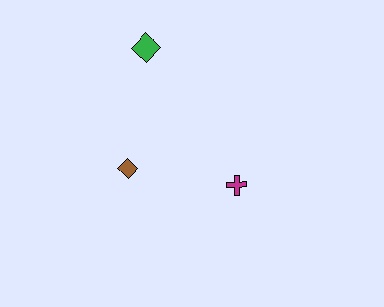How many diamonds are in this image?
There are 2 diamonds.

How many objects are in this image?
There are 3 objects.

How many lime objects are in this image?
There are no lime objects.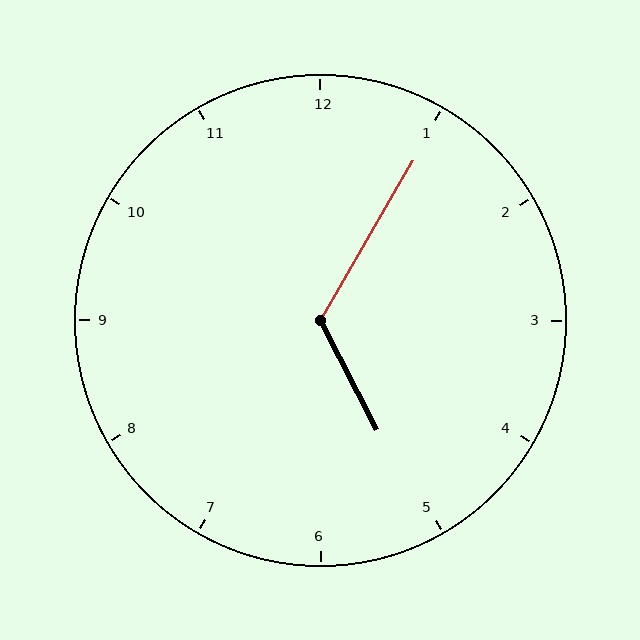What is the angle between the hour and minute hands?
Approximately 122 degrees.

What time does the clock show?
5:05.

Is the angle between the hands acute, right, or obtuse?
It is obtuse.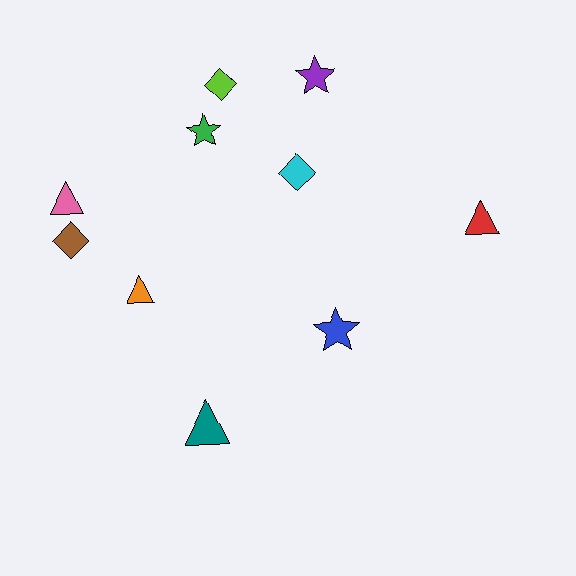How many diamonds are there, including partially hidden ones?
There are 3 diamonds.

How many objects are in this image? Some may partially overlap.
There are 10 objects.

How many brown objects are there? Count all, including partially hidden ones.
There is 1 brown object.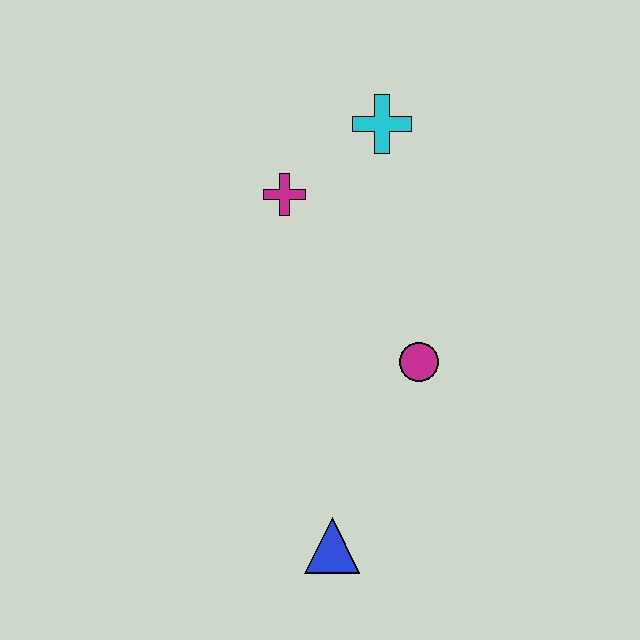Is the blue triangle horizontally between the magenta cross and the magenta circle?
Yes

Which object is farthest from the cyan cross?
The blue triangle is farthest from the cyan cross.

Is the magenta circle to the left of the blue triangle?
No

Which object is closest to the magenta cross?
The cyan cross is closest to the magenta cross.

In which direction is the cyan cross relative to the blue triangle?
The cyan cross is above the blue triangle.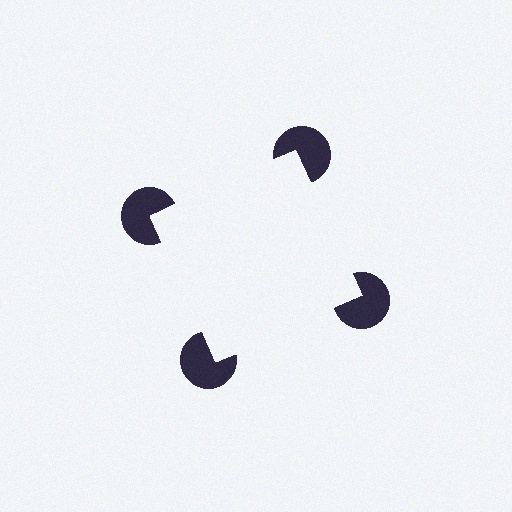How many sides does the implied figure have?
4 sides.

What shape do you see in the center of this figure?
An illusory square — its edges are inferred from the aligned wedge cuts in the pac-man discs, not physically drawn.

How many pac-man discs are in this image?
There are 4 — one at each vertex of the illusory square.